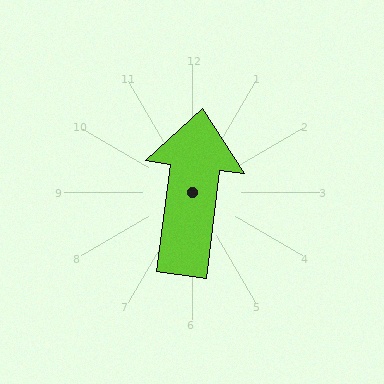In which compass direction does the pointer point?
North.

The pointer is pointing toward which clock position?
Roughly 12 o'clock.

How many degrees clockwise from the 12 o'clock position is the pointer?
Approximately 7 degrees.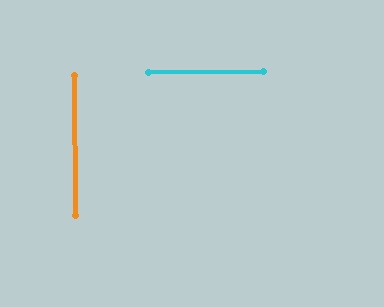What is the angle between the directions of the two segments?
Approximately 90 degrees.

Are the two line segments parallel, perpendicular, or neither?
Perpendicular — they meet at approximately 90°.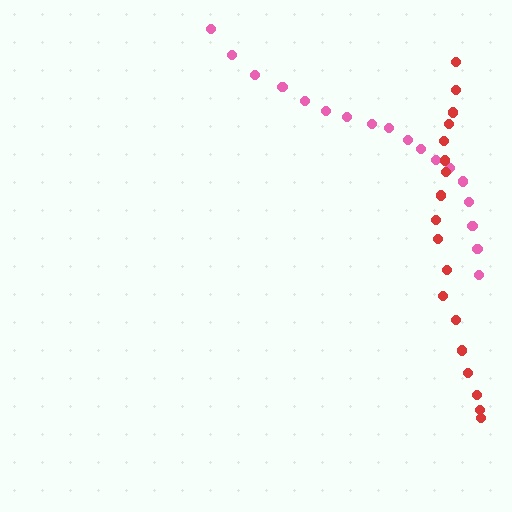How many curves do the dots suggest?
There are 2 distinct paths.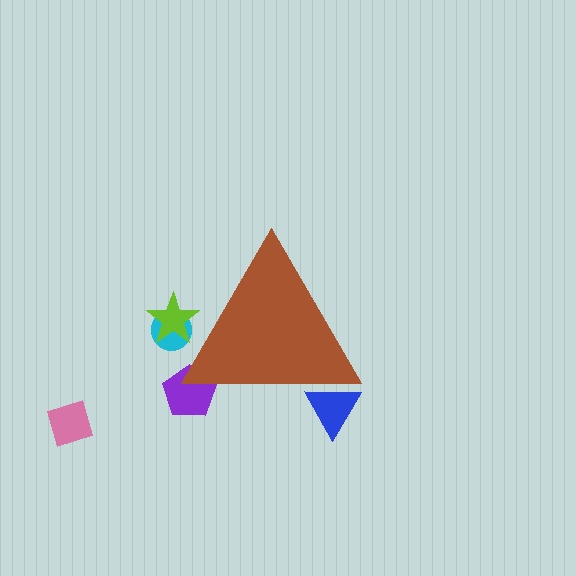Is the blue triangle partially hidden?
Yes, the blue triangle is partially hidden behind the brown triangle.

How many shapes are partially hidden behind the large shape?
4 shapes are partially hidden.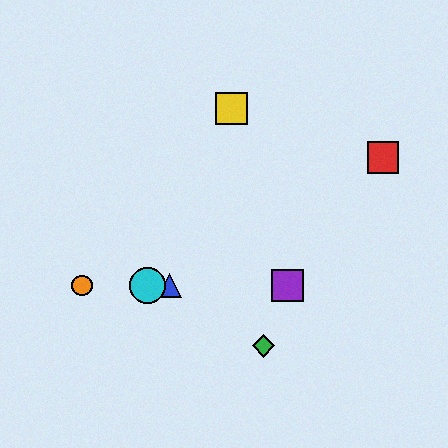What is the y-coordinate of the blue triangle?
The blue triangle is at y≈285.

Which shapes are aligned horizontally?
The blue triangle, the purple square, the orange circle, the cyan circle are aligned horizontally.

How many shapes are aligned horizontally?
4 shapes (the blue triangle, the purple square, the orange circle, the cyan circle) are aligned horizontally.